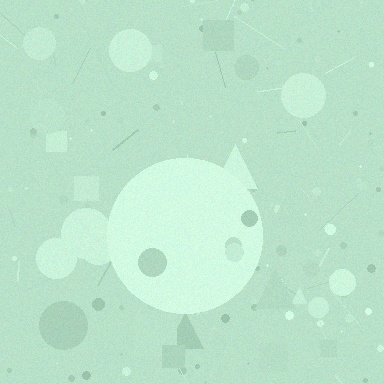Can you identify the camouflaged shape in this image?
The camouflaged shape is a circle.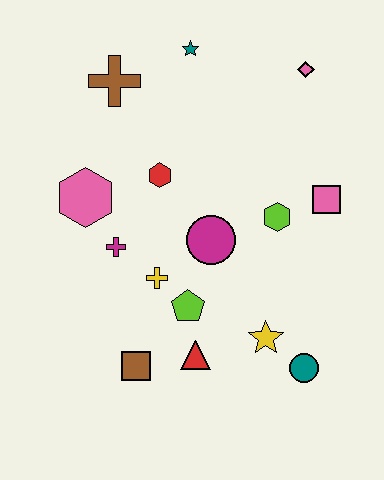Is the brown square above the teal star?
No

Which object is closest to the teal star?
The brown cross is closest to the teal star.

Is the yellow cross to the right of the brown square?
Yes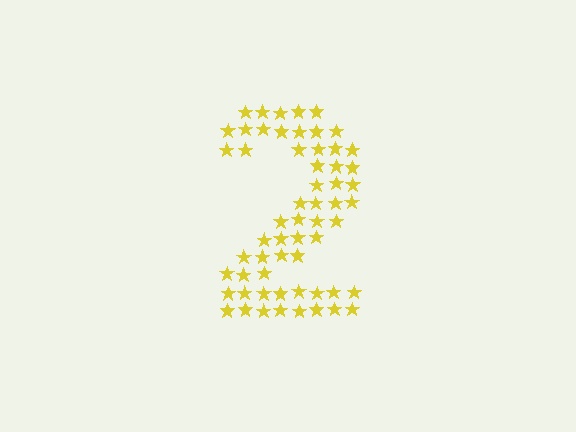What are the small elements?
The small elements are stars.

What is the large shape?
The large shape is the digit 2.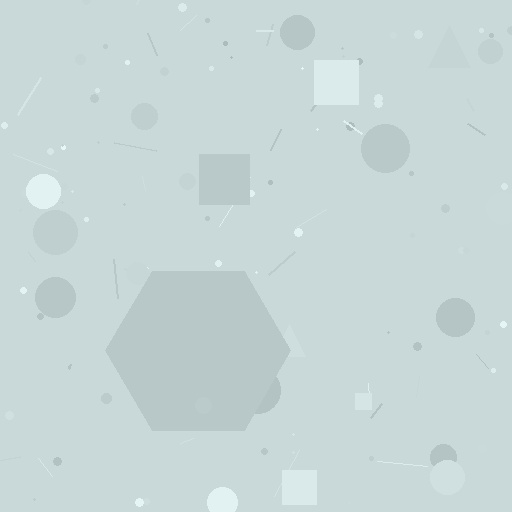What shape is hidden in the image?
A hexagon is hidden in the image.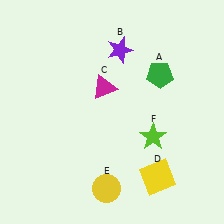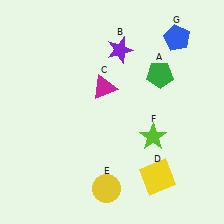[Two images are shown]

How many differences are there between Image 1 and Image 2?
There is 1 difference between the two images.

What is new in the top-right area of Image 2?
A blue pentagon (G) was added in the top-right area of Image 2.